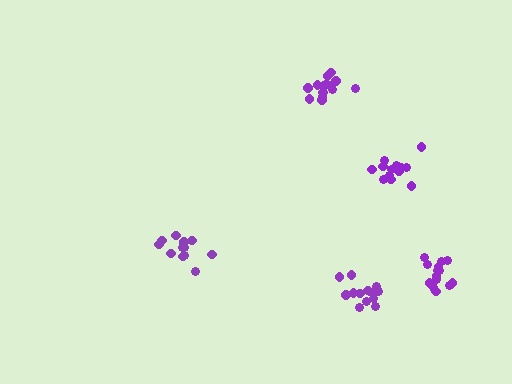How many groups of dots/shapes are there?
There are 5 groups.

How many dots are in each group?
Group 1: 14 dots, Group 2: 14 dots, Group 3: 12 dots, Group 4: 13 dots, Group 5: 13 dots (66 total).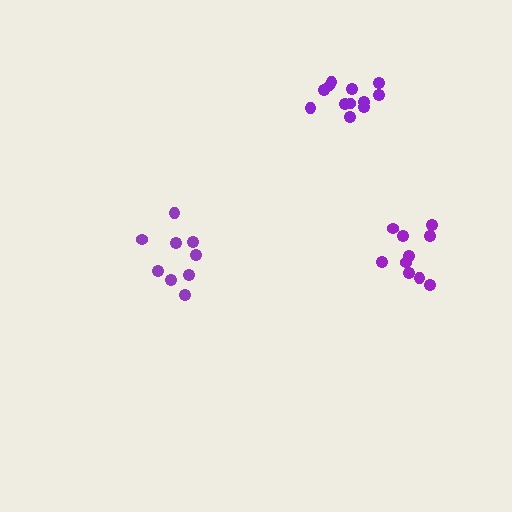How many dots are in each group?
Group 1: 9 dots, Group 2: 12 dots, Group 3: 10 dots (31 total).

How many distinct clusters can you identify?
There are 3 distinct clusters.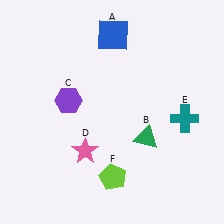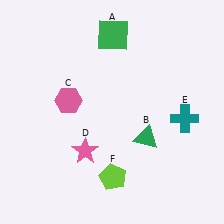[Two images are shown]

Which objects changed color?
A changed from blue to green. C changed from purple to pink.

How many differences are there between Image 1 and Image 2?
There are 2 differences between the two images.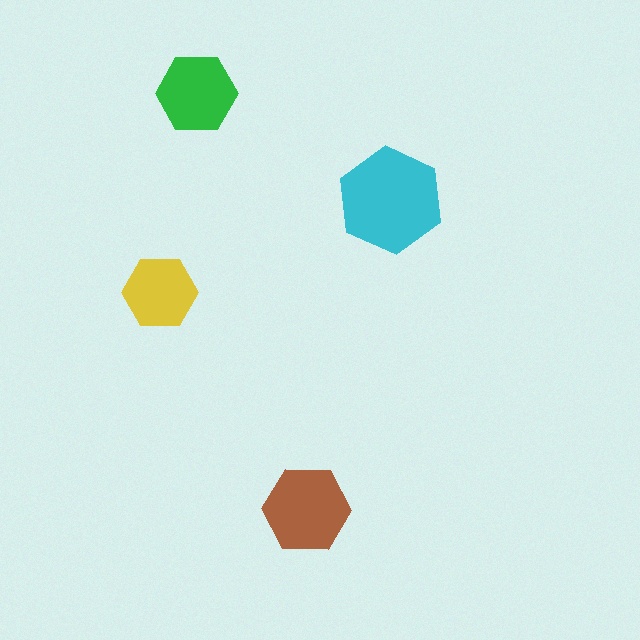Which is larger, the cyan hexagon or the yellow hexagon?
The cyan one.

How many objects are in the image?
There are 4 objects in the image.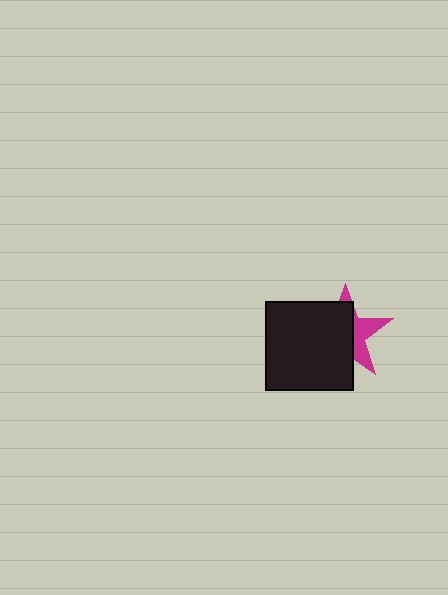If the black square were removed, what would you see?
You would see the complete magenta star.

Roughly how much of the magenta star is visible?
A small part of it is visible (roughly 38%).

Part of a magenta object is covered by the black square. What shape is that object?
It is a star.